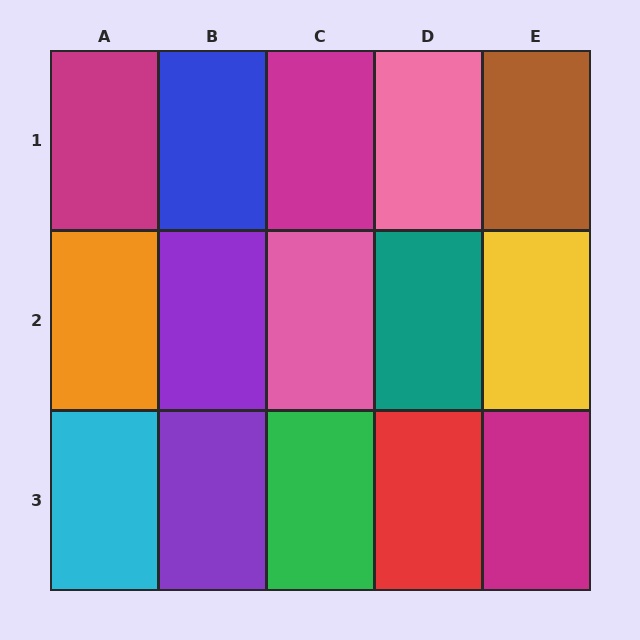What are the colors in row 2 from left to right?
Orange, purple, pink, teal, yellow.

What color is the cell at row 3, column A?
Cyan.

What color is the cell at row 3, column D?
Red.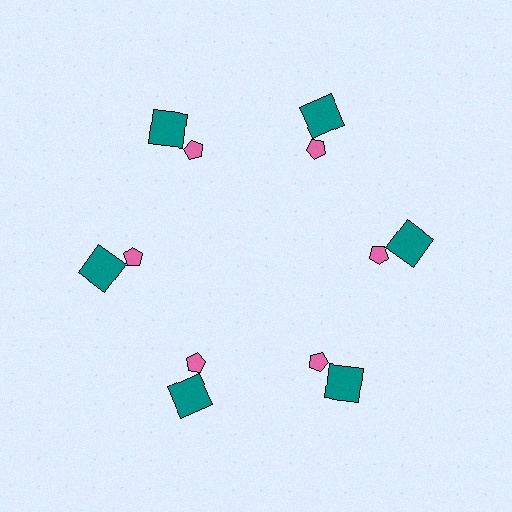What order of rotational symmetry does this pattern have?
This pattern has 6-fold rotational symmetry.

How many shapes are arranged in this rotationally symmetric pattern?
There are 12 shapes, arranged in 6 groups of 2.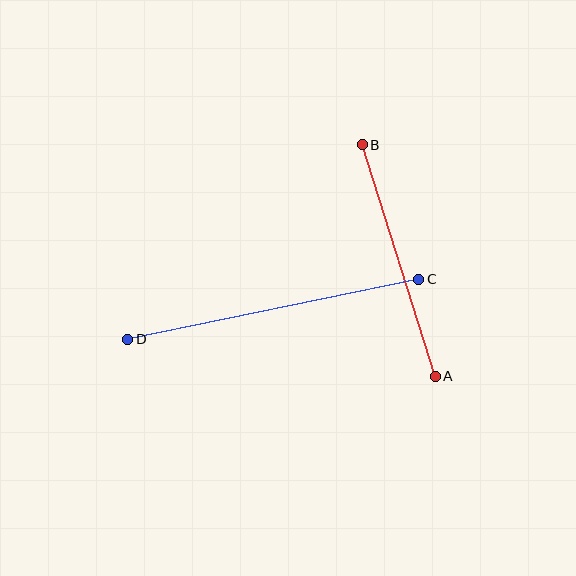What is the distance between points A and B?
The distance is approximately 243 pixels.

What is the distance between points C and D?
The distance is approximately 297 pixels.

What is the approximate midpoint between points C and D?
The midpoint is at approximately (273, 309) pixels.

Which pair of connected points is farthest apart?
Points C and D are farthest apart.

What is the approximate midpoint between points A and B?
The midpoint is at approximately (399, 260) pixels.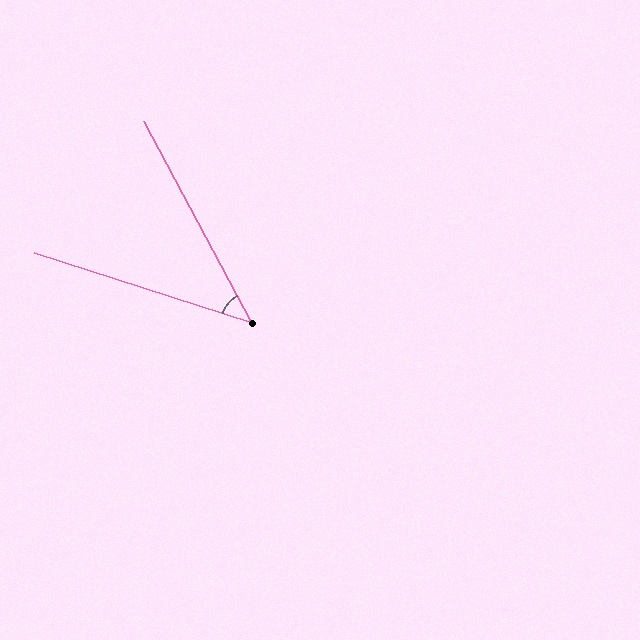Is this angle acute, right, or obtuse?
It is acute.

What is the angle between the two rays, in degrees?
Approximately 44 degrees.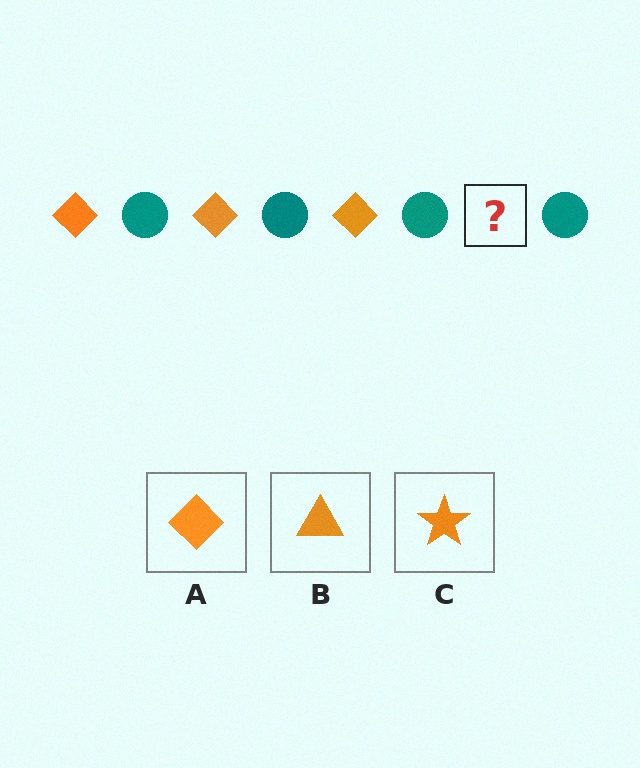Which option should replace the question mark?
Option A.